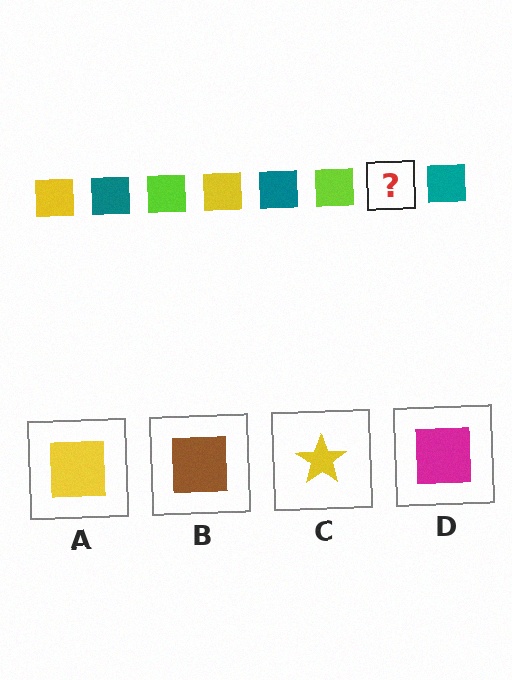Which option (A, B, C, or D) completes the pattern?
A.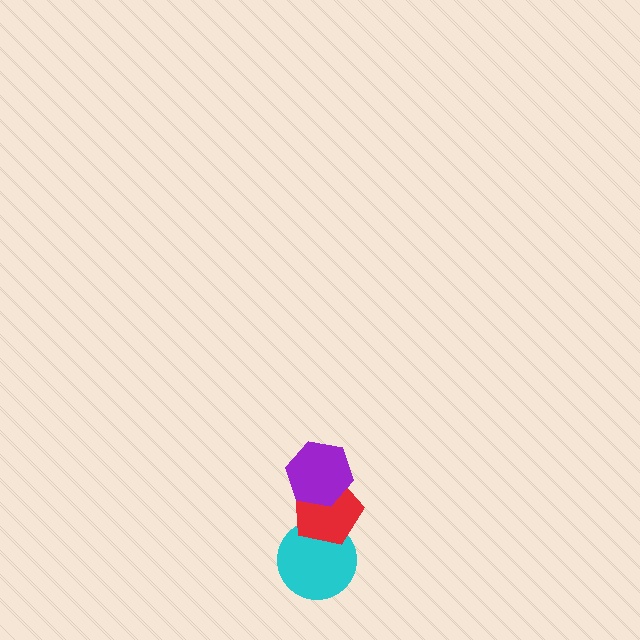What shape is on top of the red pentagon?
The purple hexagon is on top of the red pentagon.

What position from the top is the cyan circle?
The cyan circle is 3rd from the top.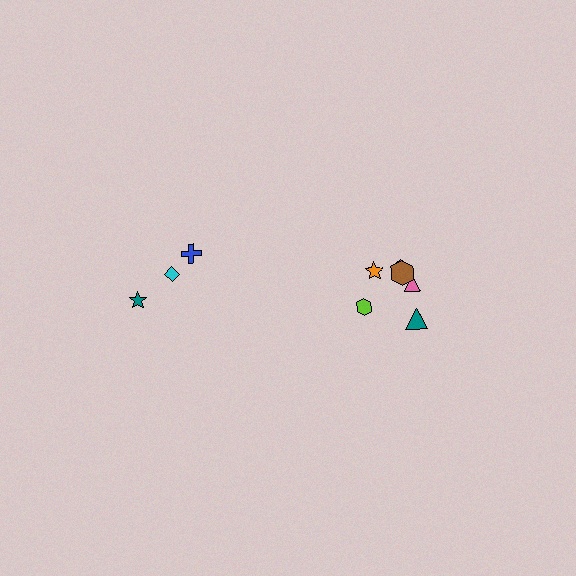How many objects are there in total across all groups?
There are 9 objects.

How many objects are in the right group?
There are 6 objects.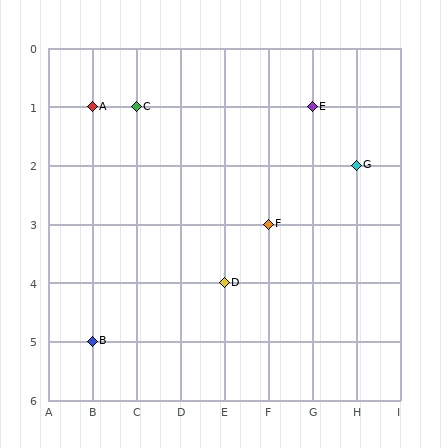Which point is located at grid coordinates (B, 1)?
Point A is at (B, 1).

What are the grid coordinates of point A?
Point A is at grid coordinates (B, 1).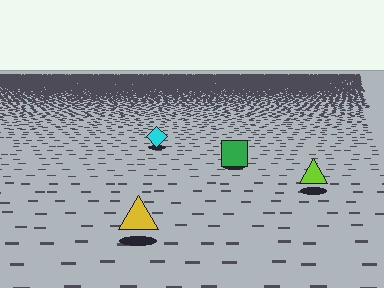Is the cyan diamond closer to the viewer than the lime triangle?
No. The lime triangle is closer — you can tell from the texture gradient: the ground texture is coarser near it.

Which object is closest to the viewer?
The yellow triangle is closest. The texture marks near it are larger and more spread out.